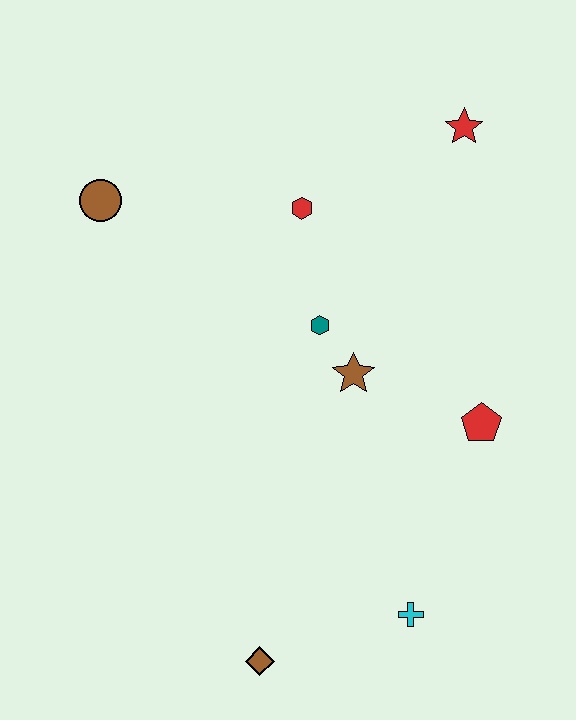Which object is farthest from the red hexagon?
The brown diamond is farthest from the red hexagon.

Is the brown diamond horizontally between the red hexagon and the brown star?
No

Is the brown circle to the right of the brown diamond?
No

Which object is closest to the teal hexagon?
The brown star is closest to the teal hexagon.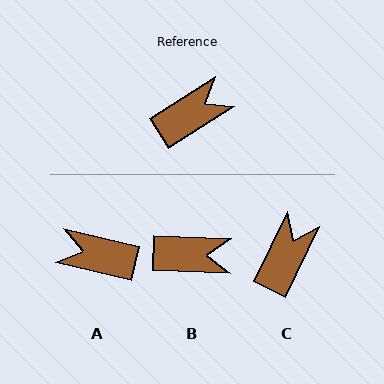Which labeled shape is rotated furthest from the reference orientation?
A, about 134 degrees away.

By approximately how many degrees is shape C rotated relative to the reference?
Approximately 31 degrees counter-clockwise.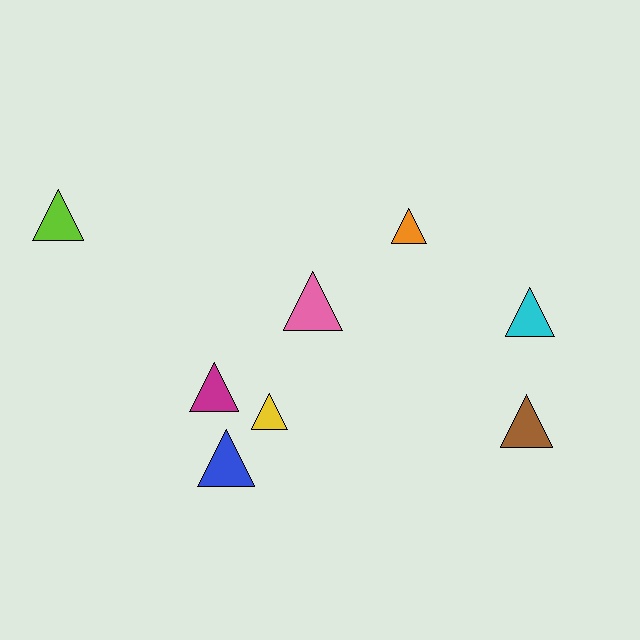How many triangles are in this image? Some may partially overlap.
There are 8 triangles.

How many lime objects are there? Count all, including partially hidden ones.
There is 1 lime object.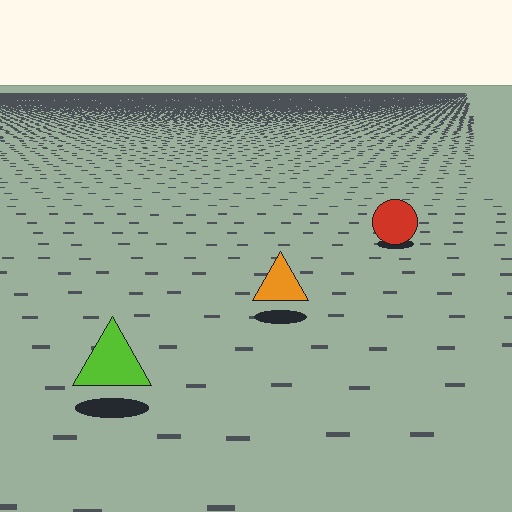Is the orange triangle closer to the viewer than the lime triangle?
No. The lime triangle is closer — you can tell from the texture gradient: the ground texture is coarser near it.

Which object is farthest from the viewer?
The red circle is farthest from the viewer. It appears smaller and the ground texture around it is denser.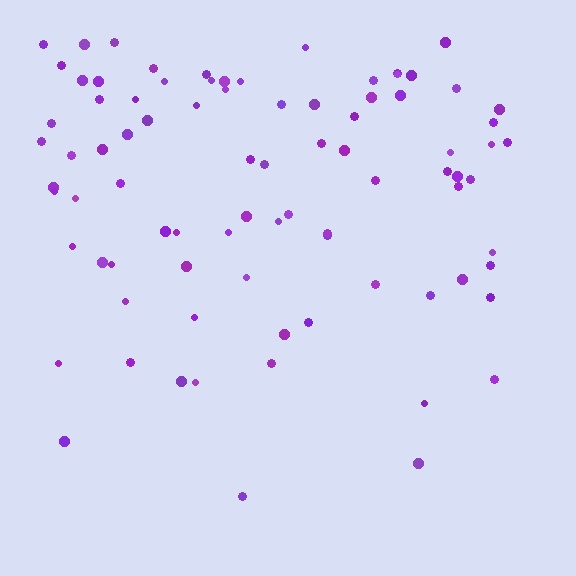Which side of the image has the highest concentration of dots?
The top.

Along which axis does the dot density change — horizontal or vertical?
Vertical.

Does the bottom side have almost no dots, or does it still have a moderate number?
Still a moderate number, just noticeably fewer than the top.